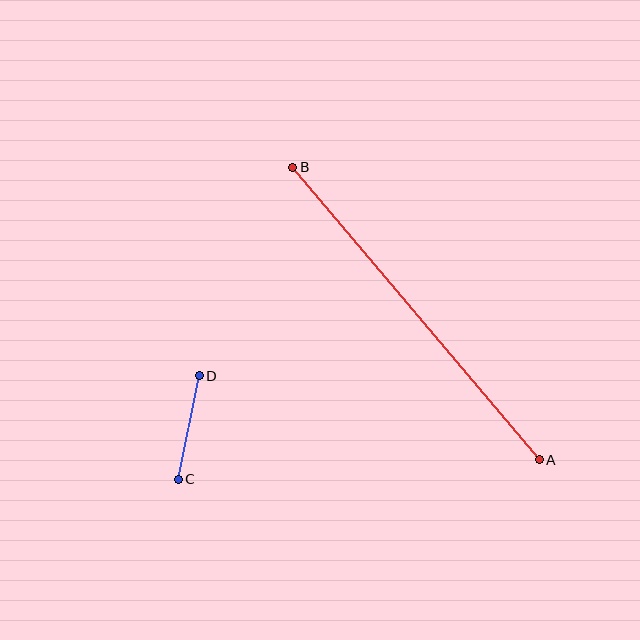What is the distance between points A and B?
The distance is approximately 383 pixels.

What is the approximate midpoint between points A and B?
The midpoint is at approximately (416, 313) pixels.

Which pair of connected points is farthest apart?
Points A and B are farthest apart.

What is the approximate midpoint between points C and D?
The midpoint is at approximately (189, 428) pixels.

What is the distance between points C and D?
The distance is approximately 105 pixels.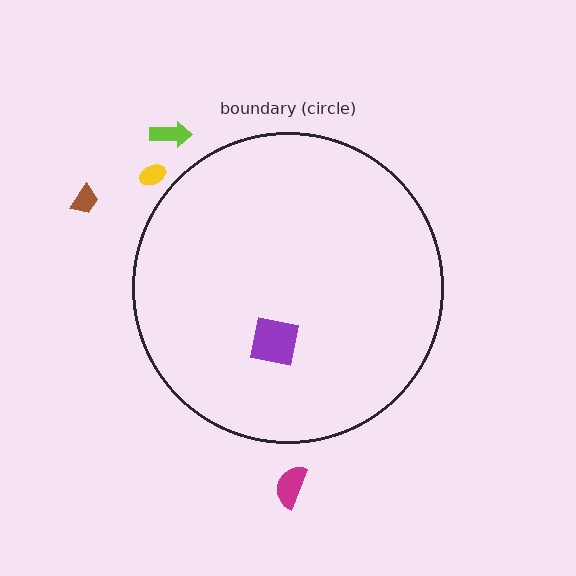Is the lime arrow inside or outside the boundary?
Outside.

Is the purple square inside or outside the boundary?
Inside.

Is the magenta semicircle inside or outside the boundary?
Outside.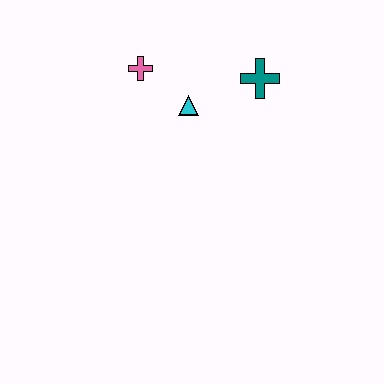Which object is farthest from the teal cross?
The pink cross is farthest from the teal cross.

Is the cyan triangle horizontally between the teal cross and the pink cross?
Yes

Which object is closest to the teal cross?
The cyan triangle is closest to the teal cross.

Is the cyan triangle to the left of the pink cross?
No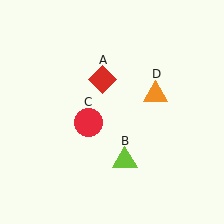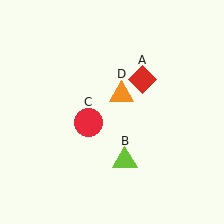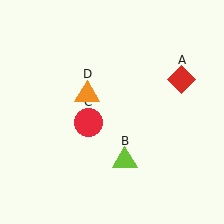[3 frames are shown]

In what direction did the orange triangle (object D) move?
The orange triangle (object D) moved left.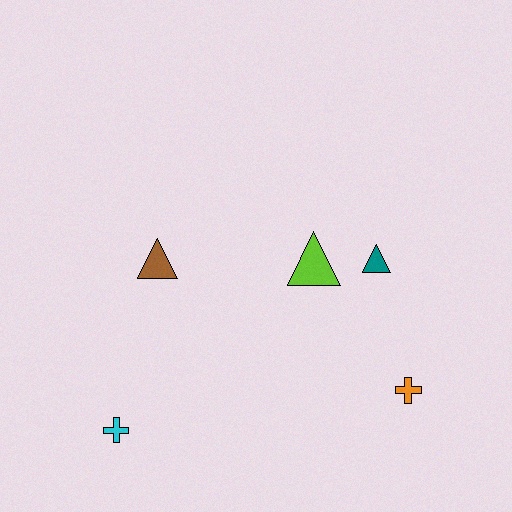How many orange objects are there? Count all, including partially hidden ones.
There is 1 orange object.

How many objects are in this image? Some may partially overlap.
There are 5 objects.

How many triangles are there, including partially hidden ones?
There are 3 triangles.